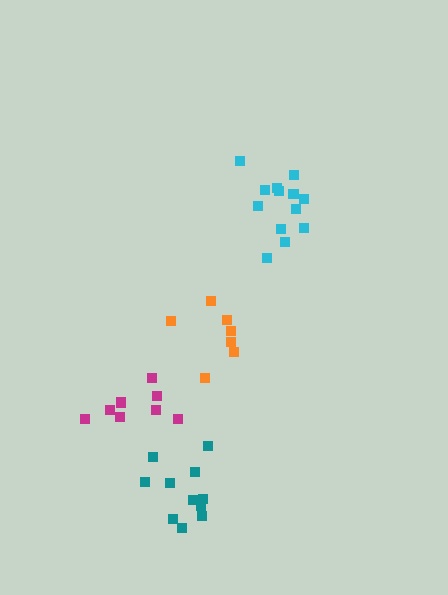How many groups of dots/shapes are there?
There are 4 groups.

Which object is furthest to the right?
The cyan cluster is rightmost.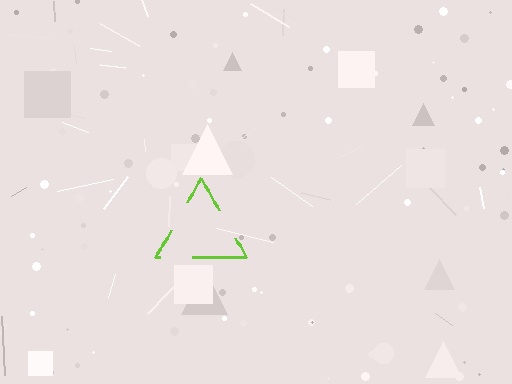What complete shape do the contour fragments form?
The contour fragments form a triangle.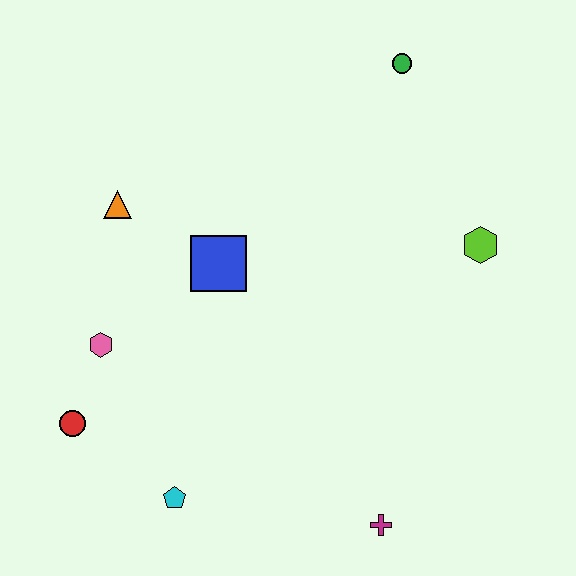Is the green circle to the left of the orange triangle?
No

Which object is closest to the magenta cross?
The cyan pentagon is closest to the magenta cross.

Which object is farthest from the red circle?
The green circle is farthest from the red circle.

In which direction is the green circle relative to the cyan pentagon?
The green circle is above the cyan pentagon.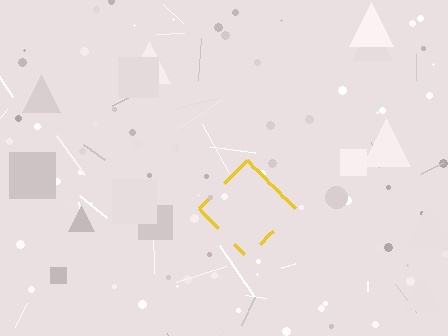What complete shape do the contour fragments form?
The contour fragments form a diamond.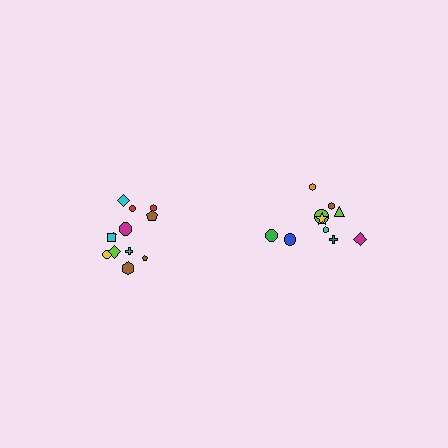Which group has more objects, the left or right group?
The left group.